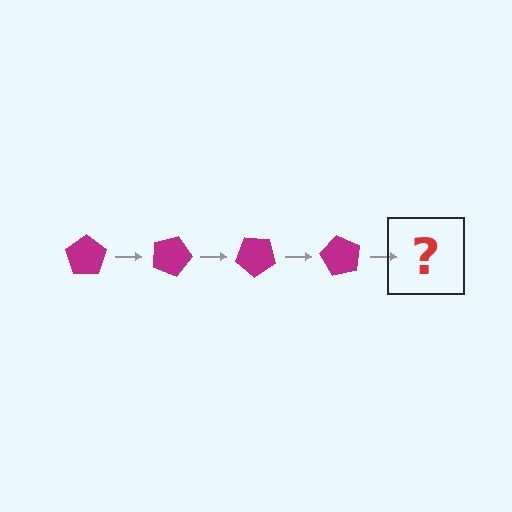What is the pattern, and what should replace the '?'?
The pattern is that the pentagon rotates 20 degrees each step. The '?' should be a magenta pentagon rotated 80 degrees.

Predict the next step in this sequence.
The next step is a magenta pentagon rotated 80 degrees.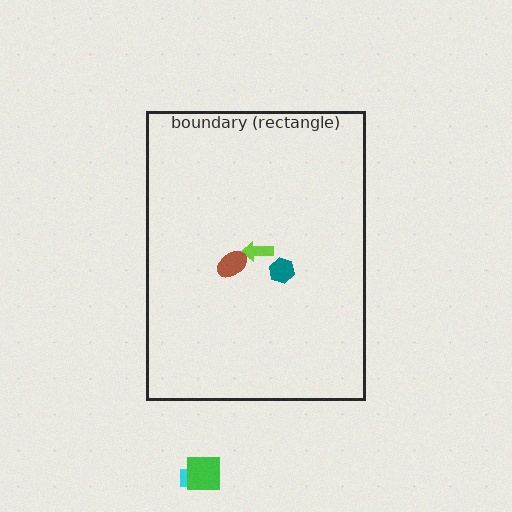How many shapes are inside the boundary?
3 inside, 2 outside.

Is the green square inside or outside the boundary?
Outside.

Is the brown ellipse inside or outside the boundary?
Inside.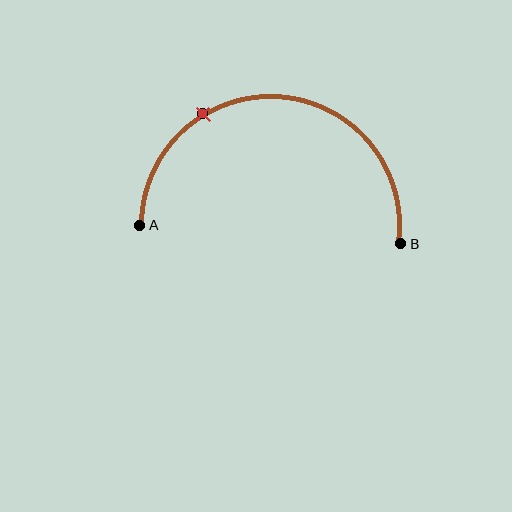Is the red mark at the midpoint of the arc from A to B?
No. The red mark lies on the arc but is closer to endpoint A. The arc midpoint would be at the point on the curve equidistant along the arc from both A and B.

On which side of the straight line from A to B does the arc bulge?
The arc bulges above the straight line connecting A and B.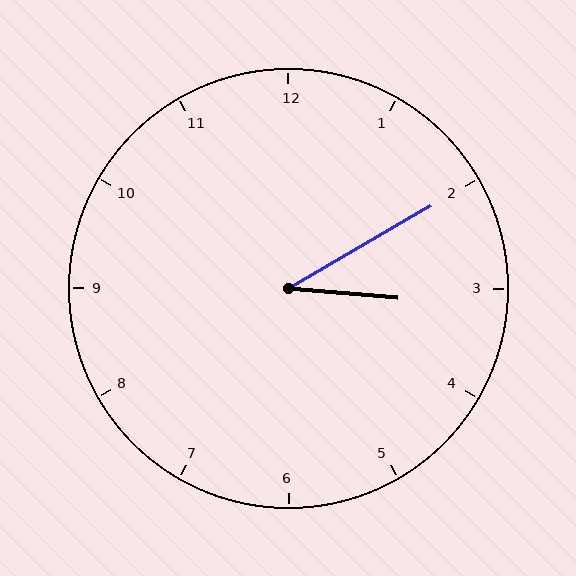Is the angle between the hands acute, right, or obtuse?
It is acute.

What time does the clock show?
3:10.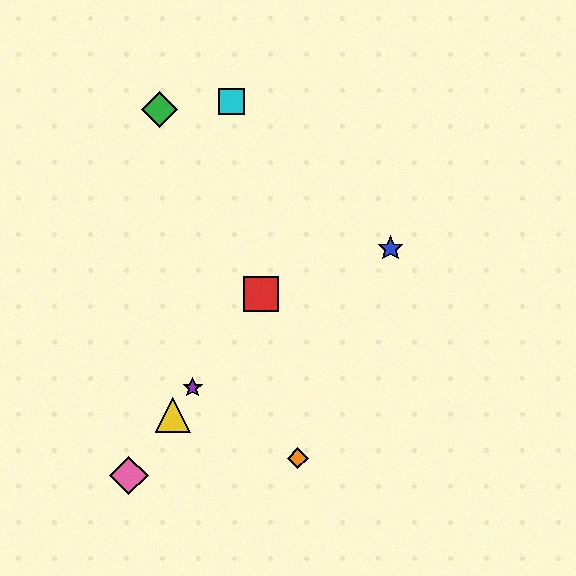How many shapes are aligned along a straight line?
4 shapes (the red square, the yellow triangle, the purple star, the pink diamond) are aligned along a straight line.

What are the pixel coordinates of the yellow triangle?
The yellow triangle is at (173, 415).